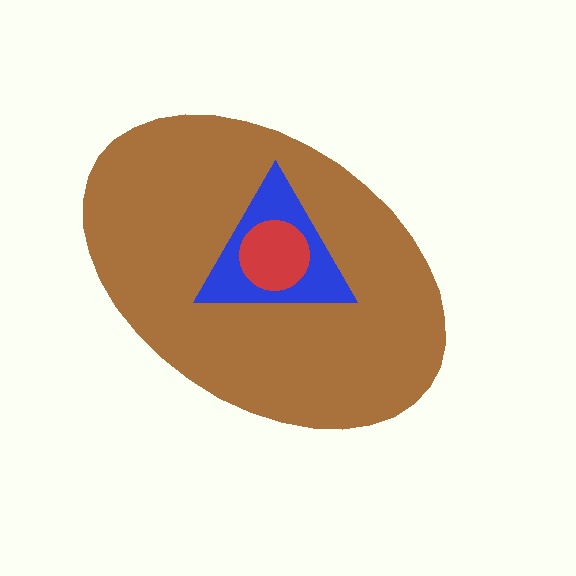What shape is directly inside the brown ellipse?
The blue triangle.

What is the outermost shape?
The brown ellipse.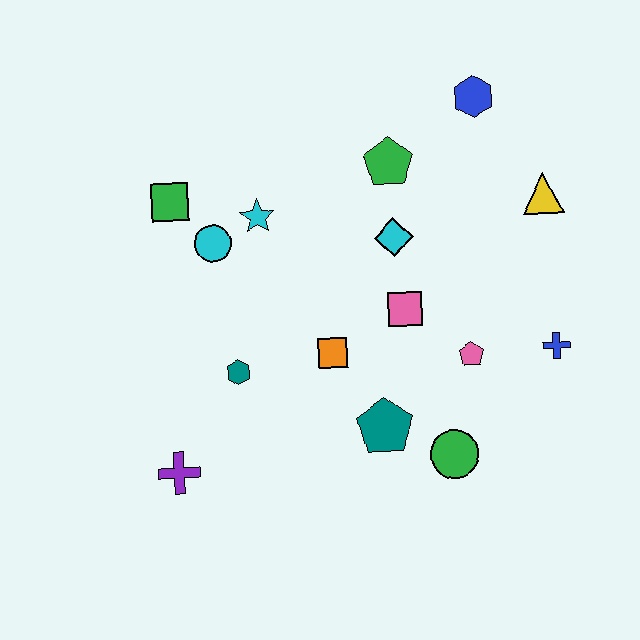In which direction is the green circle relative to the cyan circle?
The green circle is to the right of the cyan circle.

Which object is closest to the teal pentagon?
The green circle is closest to the teal pentagon.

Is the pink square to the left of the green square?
No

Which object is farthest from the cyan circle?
The blue cross is farthest from the cyan circle.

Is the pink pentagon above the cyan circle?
No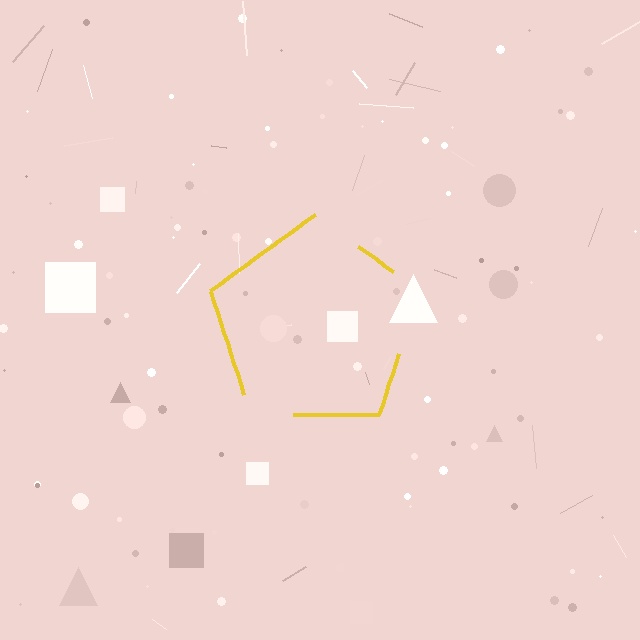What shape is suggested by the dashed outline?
The dashed outline suggests a pentagon.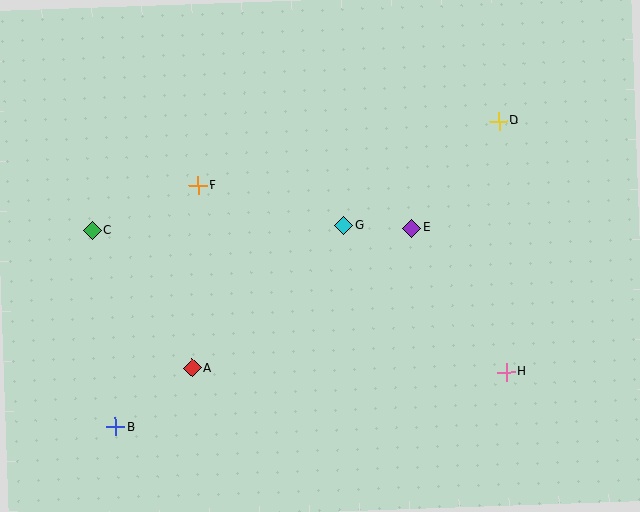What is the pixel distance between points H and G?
The distance between H and G is 219 pixels.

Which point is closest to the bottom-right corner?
Point H is closest to the bottom-right corner.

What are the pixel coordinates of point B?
Point B is at (116, 427).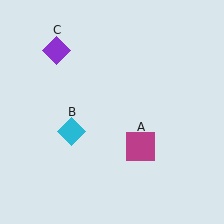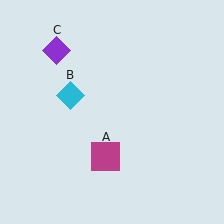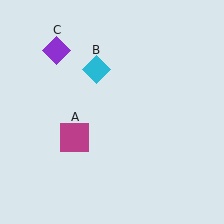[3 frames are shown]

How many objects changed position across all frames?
2 objects changed position: magenta square (object A), cyan diamond (object B).